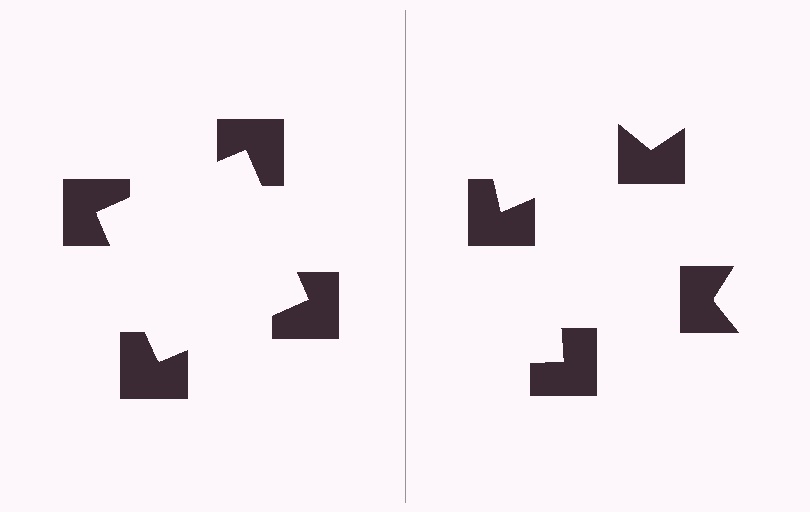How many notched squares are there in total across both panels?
8 — 4 on each side.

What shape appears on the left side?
An illusory square.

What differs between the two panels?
The notched squares are positioned identically on both sides; only the wedge orientations differ. On the left they align to a square; on the right they are misaligned.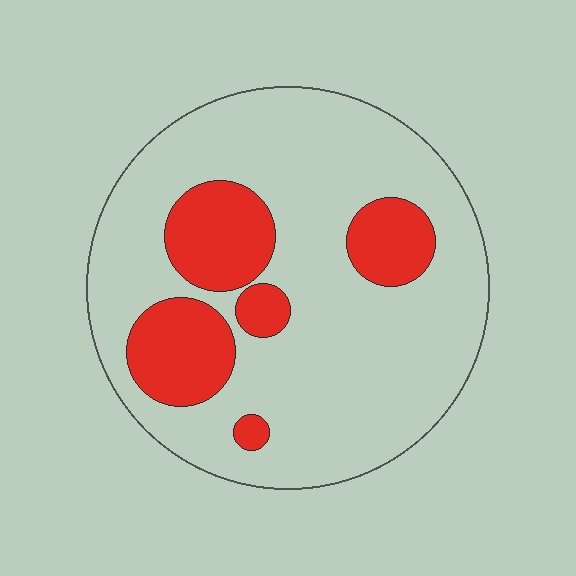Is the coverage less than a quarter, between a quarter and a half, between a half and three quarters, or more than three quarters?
Less than a quarter.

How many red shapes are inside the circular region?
5.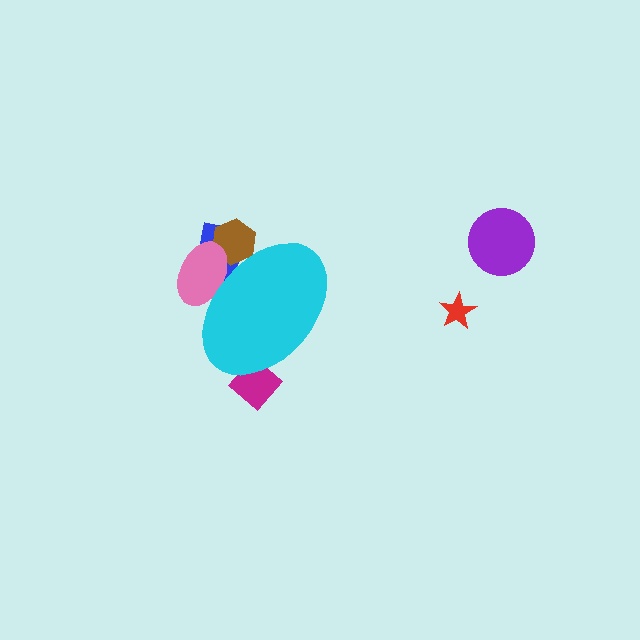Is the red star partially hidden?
No, the red star is fully visible.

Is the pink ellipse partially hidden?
Yes, the pink ellipse is partially hidden behind the cyan ellipse.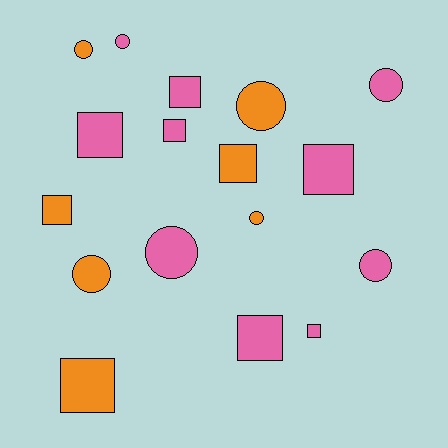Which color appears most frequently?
Pink, with 10 objects.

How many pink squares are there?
There are 6 pink squares.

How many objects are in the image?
There are 17 objects.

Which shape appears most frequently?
Square, with 9 objects.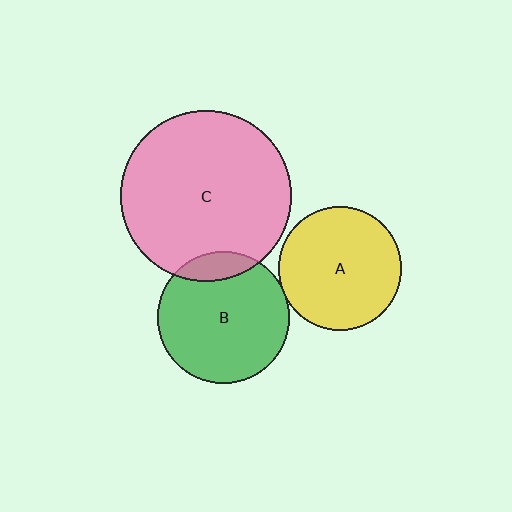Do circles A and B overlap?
Yes.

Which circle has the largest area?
Circle C (pink).